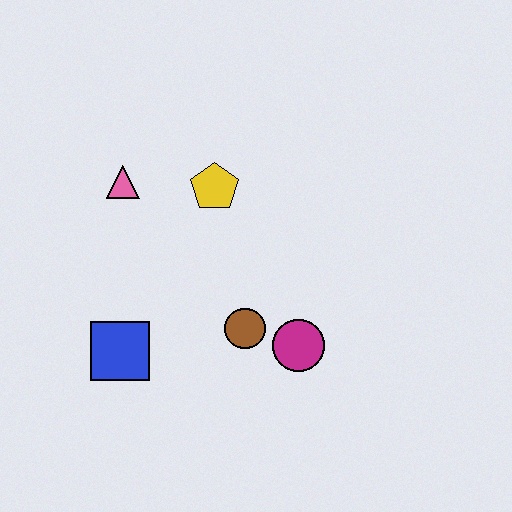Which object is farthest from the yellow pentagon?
The blue square is farthest from the yellow pentagon.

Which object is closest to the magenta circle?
The brown circle is closest to the magenta circle.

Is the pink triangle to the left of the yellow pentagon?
Yes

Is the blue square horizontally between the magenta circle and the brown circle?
No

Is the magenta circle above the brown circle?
No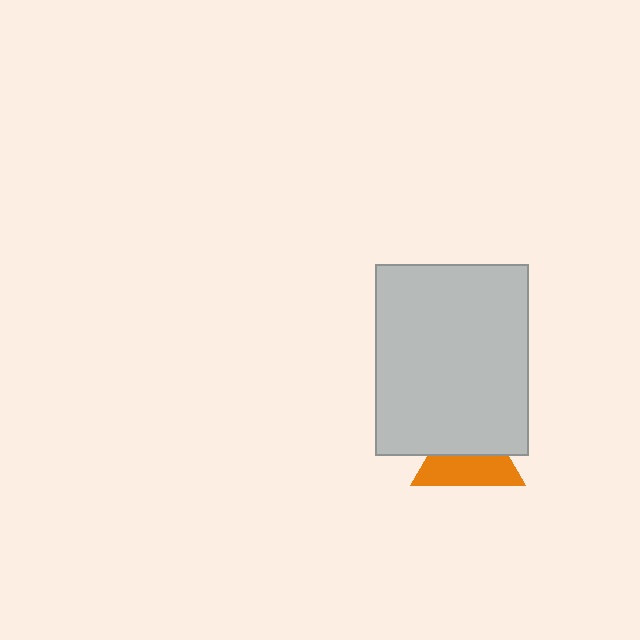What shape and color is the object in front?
The object in front is a light gray rectangle.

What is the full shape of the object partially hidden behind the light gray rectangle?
The partially hidden object is an orange triangle.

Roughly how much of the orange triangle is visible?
About half of it is visible (roughly 51%).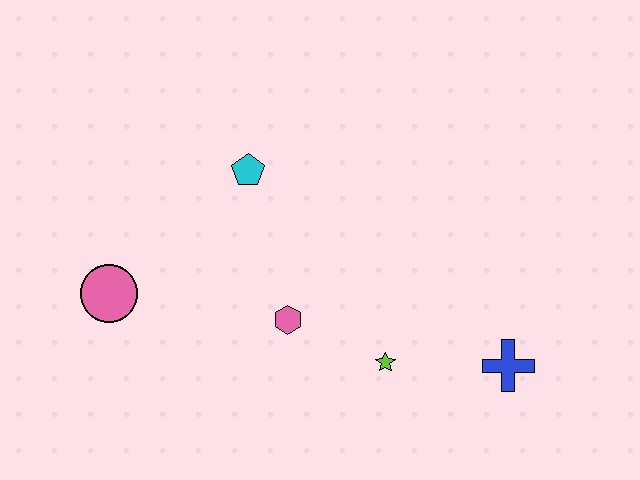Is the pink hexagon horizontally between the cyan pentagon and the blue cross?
Yes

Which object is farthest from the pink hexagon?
The blue cross is farthest from the pink hexagon.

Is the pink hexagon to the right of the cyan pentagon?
Yes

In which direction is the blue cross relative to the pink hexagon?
The blue cross is to the right of the pink hexagon.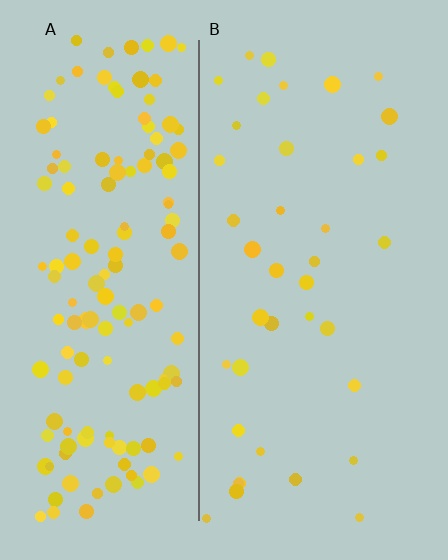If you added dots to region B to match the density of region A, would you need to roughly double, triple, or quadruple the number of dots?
Approximately quadruple.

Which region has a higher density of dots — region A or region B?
A (the left).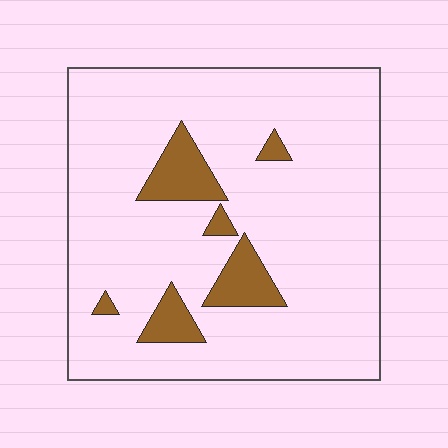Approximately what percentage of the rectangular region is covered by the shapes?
Approximately 10%.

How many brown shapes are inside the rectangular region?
6.